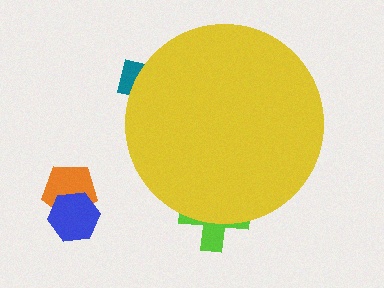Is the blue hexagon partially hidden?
No, the blue hexagon is fully visible.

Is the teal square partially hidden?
Yes, the teal square is partially hidden behind the yellow circle.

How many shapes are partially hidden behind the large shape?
2 shapes are partially hidden.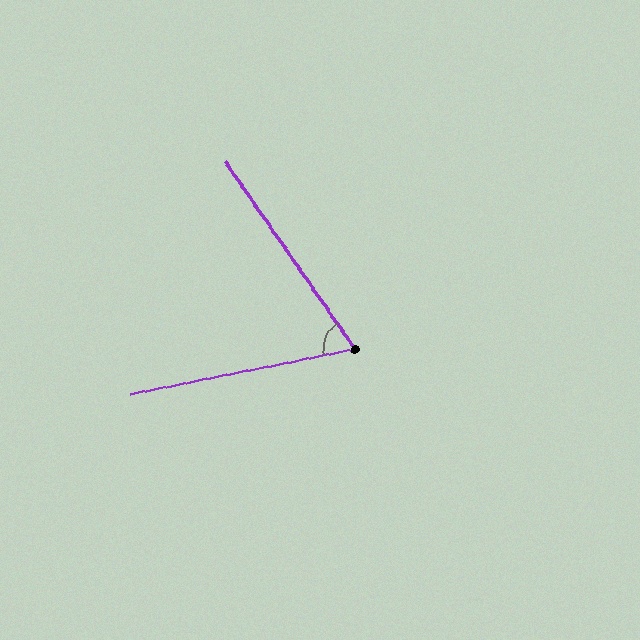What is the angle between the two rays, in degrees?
Approximately 67 degrees.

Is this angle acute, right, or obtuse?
It is acute.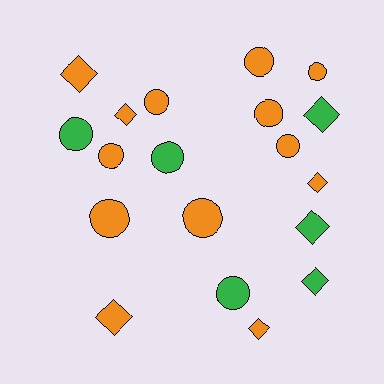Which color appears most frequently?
Orange, with 13 objects.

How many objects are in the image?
There are 19 objects.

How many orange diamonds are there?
There are 5 orange diamonds.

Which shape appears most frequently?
Circle, with 11 objects.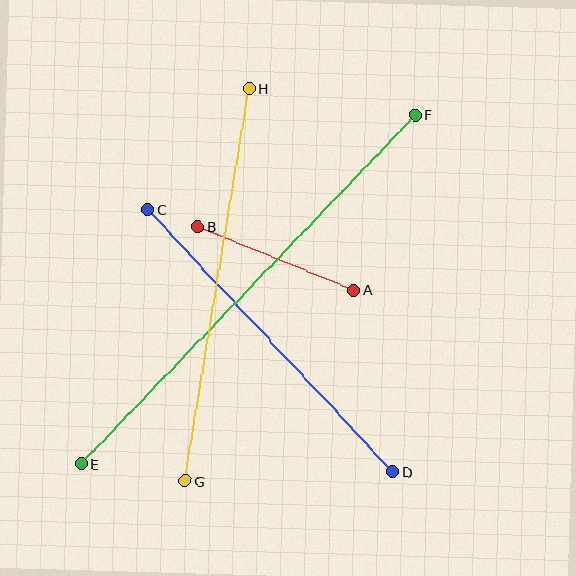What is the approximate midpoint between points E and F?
The midpoint is at approximately (248, 289) pixels.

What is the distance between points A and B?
The distance is approximately 169 pixels.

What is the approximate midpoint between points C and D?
The midpoint is at approximately (270, 341) pixels.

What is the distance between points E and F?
The distance is approximately 483 pixels.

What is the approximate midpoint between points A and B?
The midpoint is at approximately (276, 258) pixels.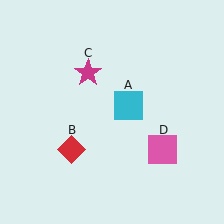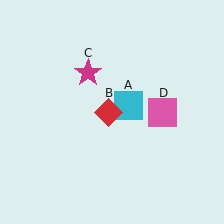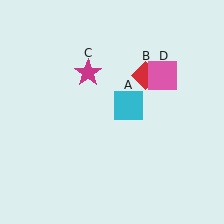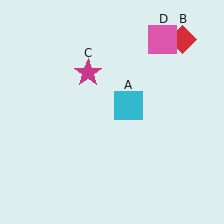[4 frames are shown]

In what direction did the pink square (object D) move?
The pink square (object D) moved up.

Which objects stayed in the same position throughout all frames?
Cyan square (object A) and magenta star (object C) remained stationary.